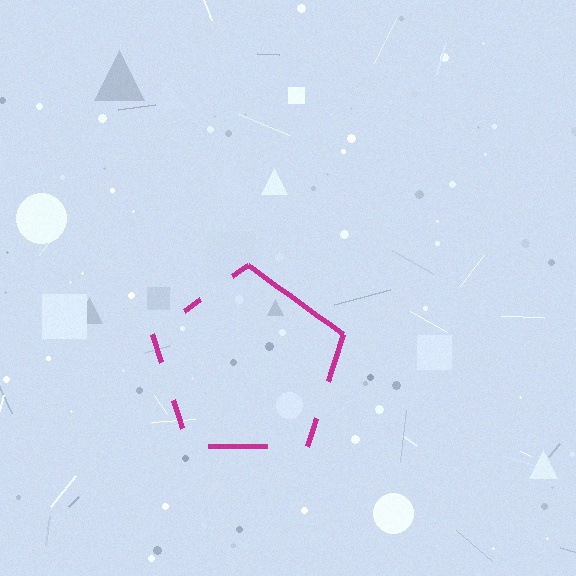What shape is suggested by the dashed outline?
The dashed outline suggests a pentagon.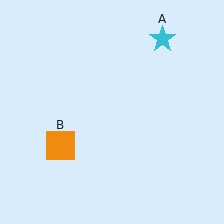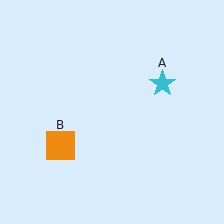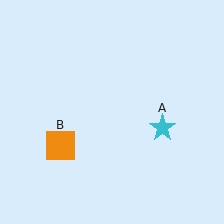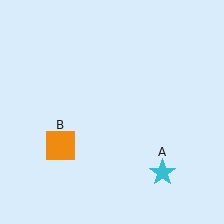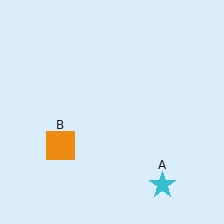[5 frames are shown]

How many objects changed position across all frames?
1 object changed position: cyan star (object A).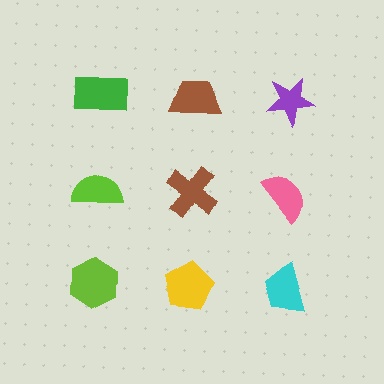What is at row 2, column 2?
A brown cross.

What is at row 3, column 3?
A cyan trapezoid.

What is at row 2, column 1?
A lime semicircle.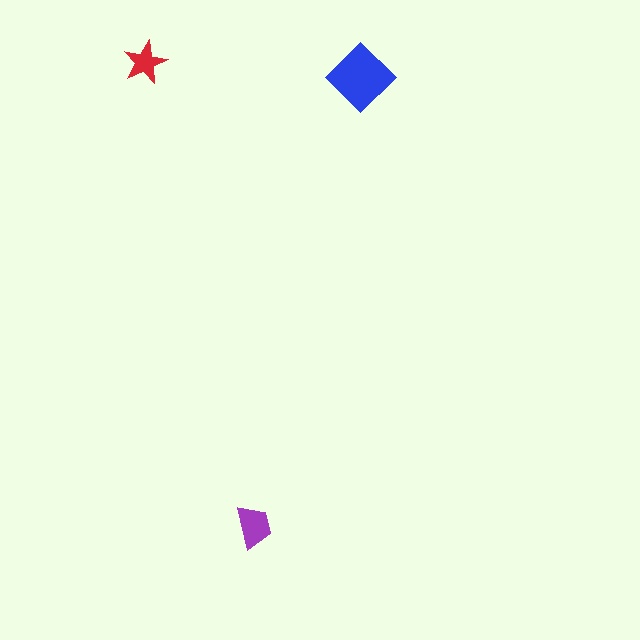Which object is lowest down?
The purple trapezoid is bottommost.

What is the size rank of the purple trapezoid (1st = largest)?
2nd.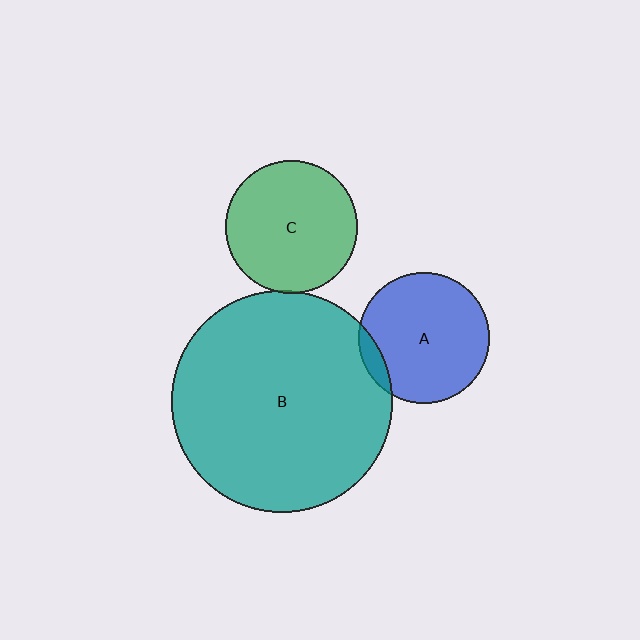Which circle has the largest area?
Circle B (teal).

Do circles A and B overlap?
Yes.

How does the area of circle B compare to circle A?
Approximately 2.9 times.